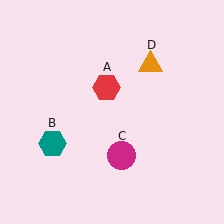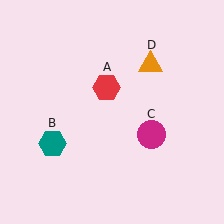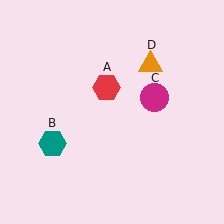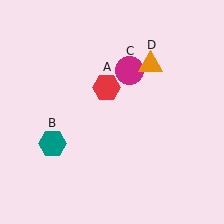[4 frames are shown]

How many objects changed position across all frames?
1 object changed position: magenta circle (object C).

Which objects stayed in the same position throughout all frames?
Red hexagon (object A) and teal hexagon (object B) and orange triangle (object D) remained stationary.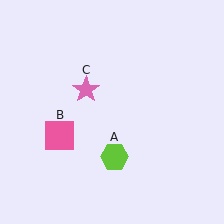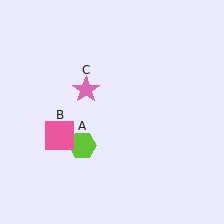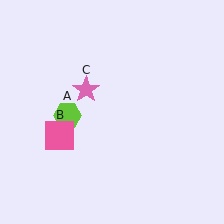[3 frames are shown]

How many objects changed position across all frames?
1 object changed position: lime hexagon (object A).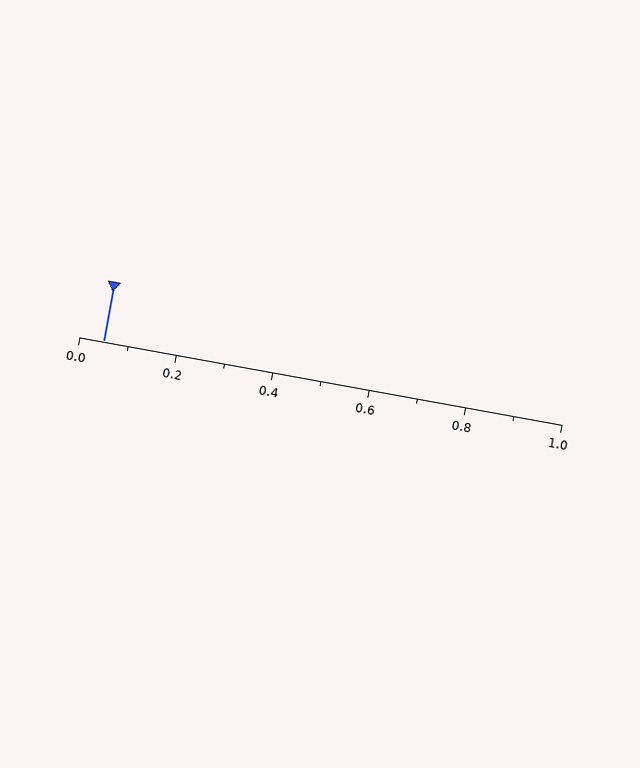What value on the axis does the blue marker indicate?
The marker indicates approximately 0.05.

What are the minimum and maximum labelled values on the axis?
The axis runs from 0.0 to 1.0.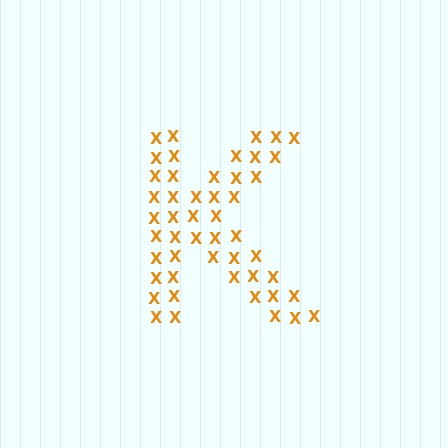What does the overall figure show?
The overall figure shows the letter K.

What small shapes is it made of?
It is made of small letter X's.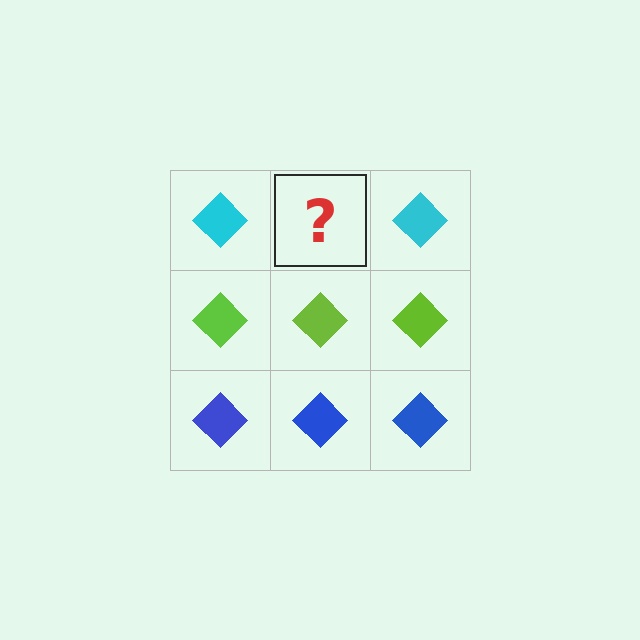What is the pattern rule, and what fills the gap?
The rule is that each row has a consistent color. The gap should be filled with a cyan diamond.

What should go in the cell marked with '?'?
The missing cell should contain a cyan diamond.